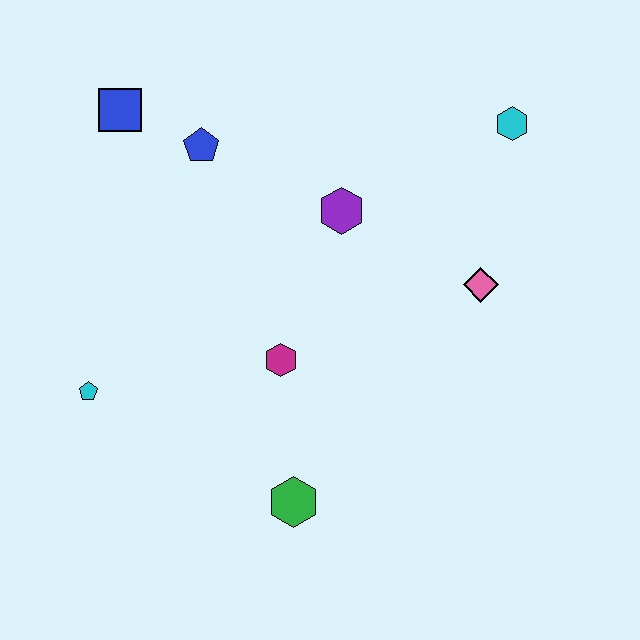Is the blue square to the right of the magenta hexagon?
No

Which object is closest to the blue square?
The blue pentagon is closest to the blue square.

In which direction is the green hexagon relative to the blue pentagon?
The green hexagon is below the blue pentagon.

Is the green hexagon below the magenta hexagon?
Yes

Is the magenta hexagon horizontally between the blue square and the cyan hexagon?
Yes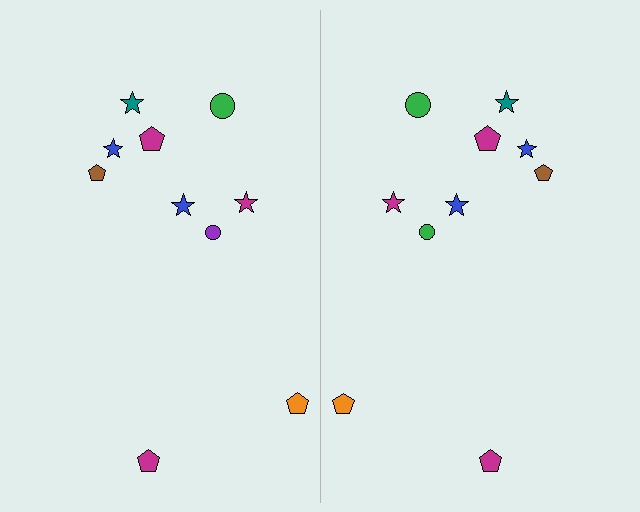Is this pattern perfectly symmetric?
No, the pattern is not perfectly symmetric. The green circle on the right side breaks the symmetry — its mirror counterpart is purple.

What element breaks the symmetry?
The green circle on the right side breaks the symmetry — its mirror counterpart is purple.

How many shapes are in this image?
There are 20 shapes in this image.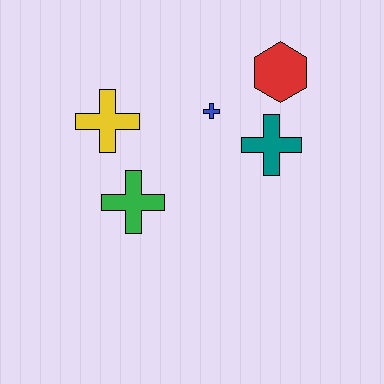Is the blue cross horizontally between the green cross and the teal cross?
Yes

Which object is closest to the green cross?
The yellow cross is closest to the green cross.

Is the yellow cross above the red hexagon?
No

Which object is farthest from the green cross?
The red hexagon is farthest from the green cross.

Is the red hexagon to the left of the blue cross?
No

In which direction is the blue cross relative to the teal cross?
The blue cross is to the left of the teal cross.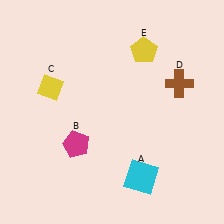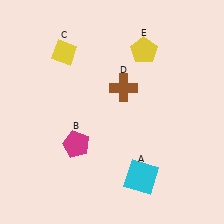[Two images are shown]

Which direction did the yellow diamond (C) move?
The yellow diamond (C) moved up.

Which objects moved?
The objects that moved are: the yellow diamond (C), the brown cross (D).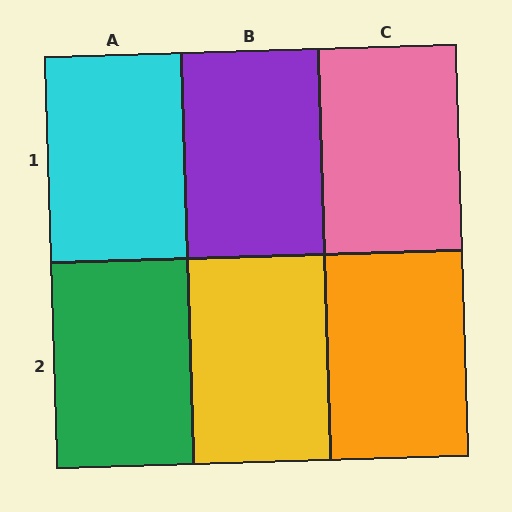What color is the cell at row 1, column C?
Pink.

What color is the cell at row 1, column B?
Purple.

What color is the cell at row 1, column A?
Cyan.